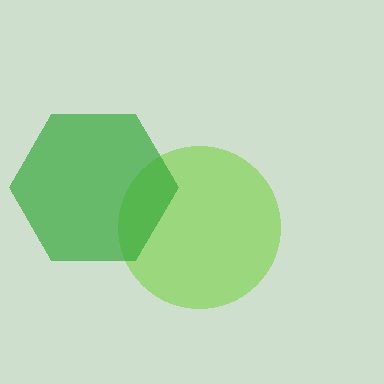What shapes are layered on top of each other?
The layered shapes are: a lime circle, a green hexagon.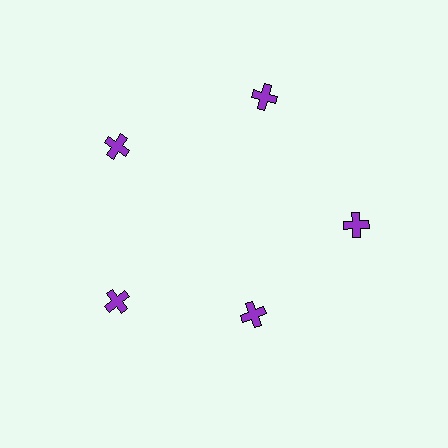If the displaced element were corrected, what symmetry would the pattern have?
It would have 5-fold rotational symmetry — the pattern would map onto itself every 72 degrees.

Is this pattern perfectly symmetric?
No. The 5 purple crosses are arranged in a ring, but one element near the 5 o'clock position is pulled inward toward the center, breaking the 5-fold rotational symmetry.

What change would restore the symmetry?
The symmetry would be restored by moving it outward, back onto the ring so that all 5 crosses sit at equal angles and equal distance from the center.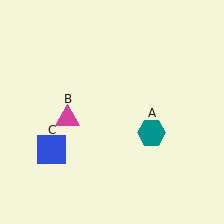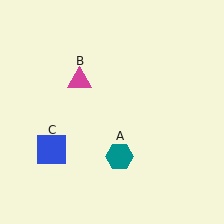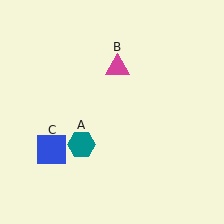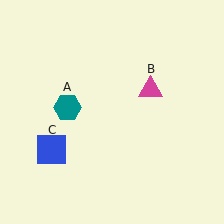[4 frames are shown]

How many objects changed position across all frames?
2 objects changed position: teal hexagon (object A), magenta triangle (object B).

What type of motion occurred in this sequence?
The teal hexagon (object A), magenta triangle (object B) rotated clockwise around the center of the scene.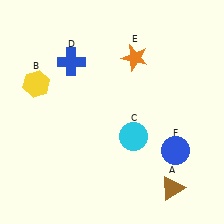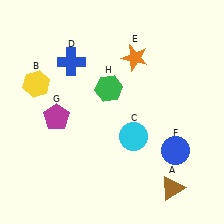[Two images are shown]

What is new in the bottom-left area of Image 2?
A magenta pentagon (G) was added in the bottom-left area of Image 2.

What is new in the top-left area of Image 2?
A green hexagon (H) was added in the top-left area of Image 2.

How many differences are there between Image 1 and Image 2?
There are 2 differences between the two images.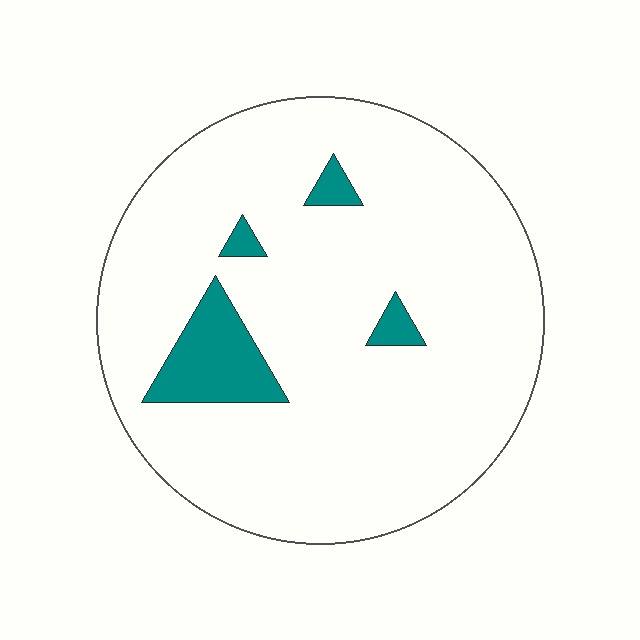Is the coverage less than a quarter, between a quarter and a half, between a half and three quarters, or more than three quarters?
Less than a quarter.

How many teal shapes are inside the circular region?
4.